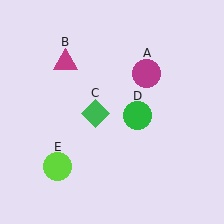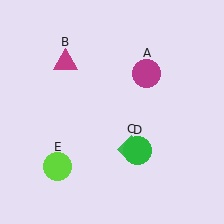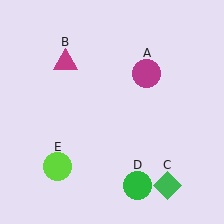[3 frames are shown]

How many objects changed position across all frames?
2 objects changed position: green diamond (object C), green circle (object D).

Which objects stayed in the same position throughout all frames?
Magenta circle (object A) and magenta triangle (object B) and lime circle (object E) remained stationary.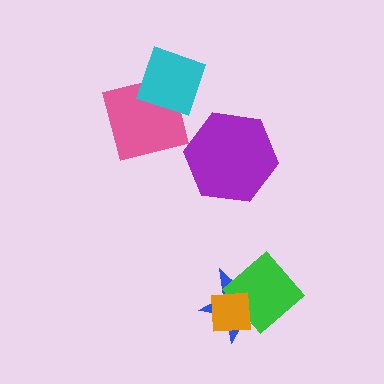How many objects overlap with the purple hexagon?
0 objects overlap with the purple hexagon.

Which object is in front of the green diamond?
The orange square is in front of the green diamond.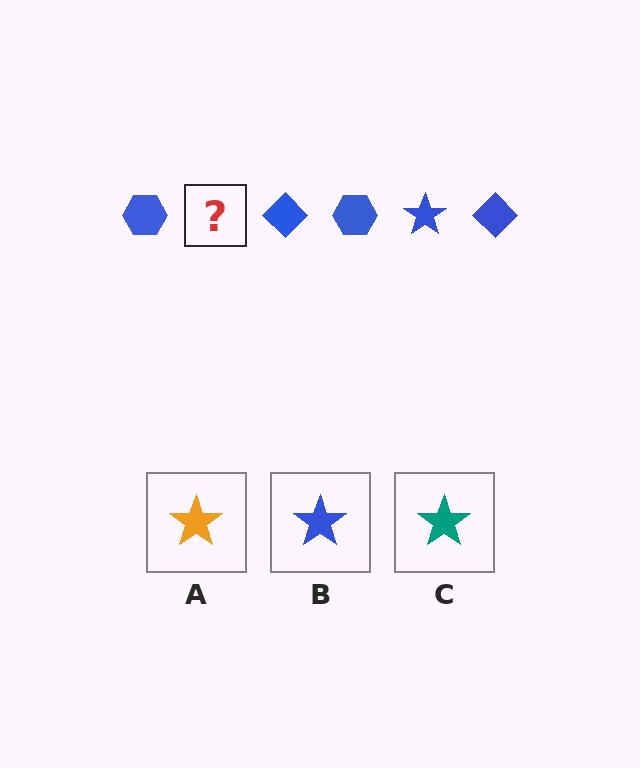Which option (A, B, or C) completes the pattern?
B.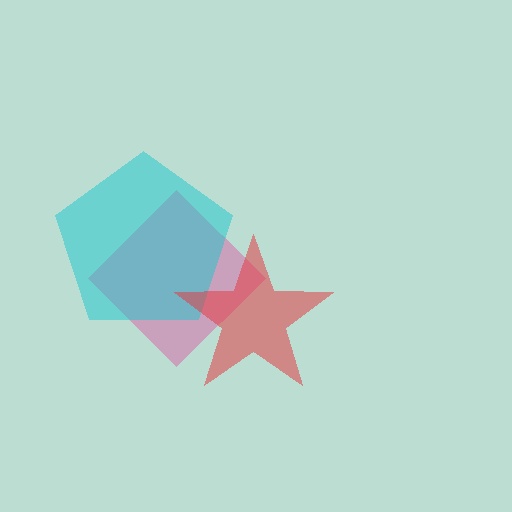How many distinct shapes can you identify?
There are 3 distinct shapes: a pink diamond, a cyan pentagon, a red star.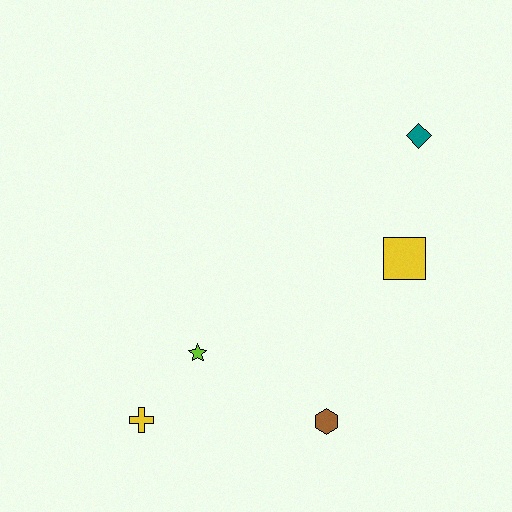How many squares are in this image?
There is 1 square.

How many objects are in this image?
There are 5 objects.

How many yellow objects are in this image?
There are 2 yellow objects.